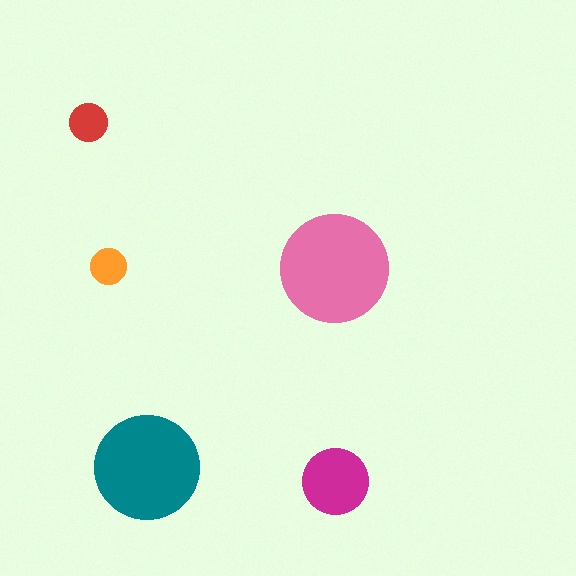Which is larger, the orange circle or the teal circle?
The teal one.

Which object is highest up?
The red circle is topmost.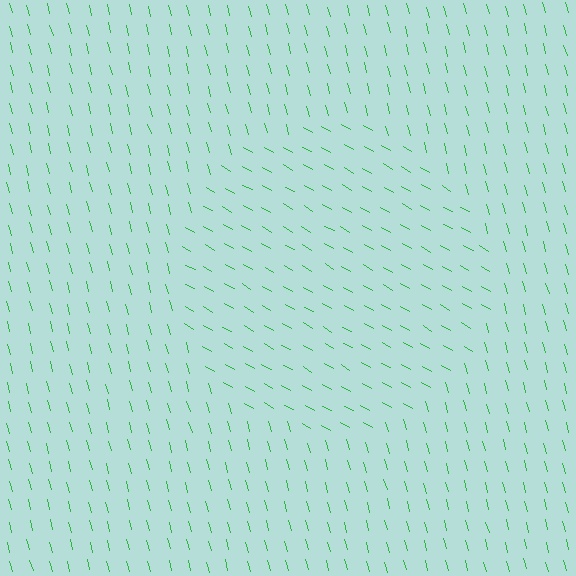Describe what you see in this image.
The image is filled with small green line segments. A circle region in the image has lines oriented differently from the surrounding lines, creating a visible texture boundary.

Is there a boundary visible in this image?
Yes, there is a texture boundary formed by a change in line orientation.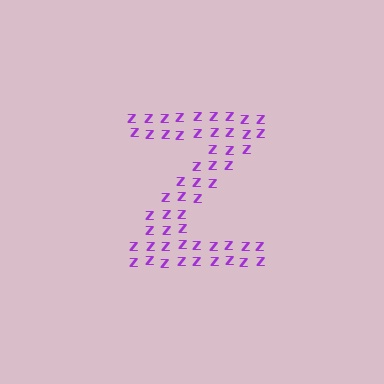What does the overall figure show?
The overall figure shows the letter Z.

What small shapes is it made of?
It is made of small letter Z's.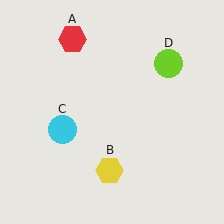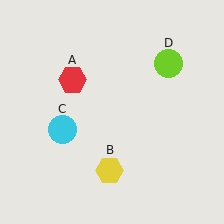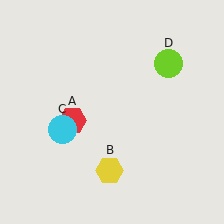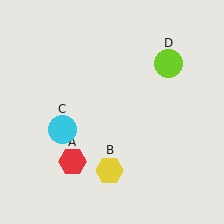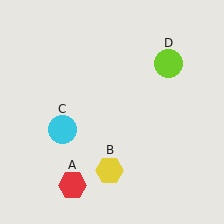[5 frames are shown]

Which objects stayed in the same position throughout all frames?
Yellow hexagon (object B) and cyan circle (object C) and lime circle (object D) remained stationary.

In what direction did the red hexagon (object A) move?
The red hexagon (object A) moved down.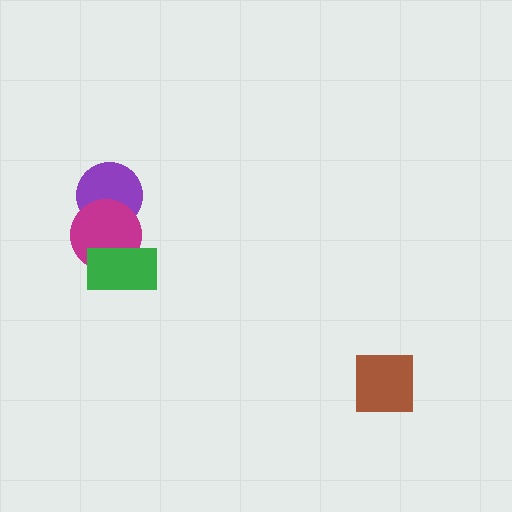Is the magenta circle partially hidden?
Yes, it is partially covered by another shape.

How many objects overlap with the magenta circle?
2 objects overlap with the magenta circle.